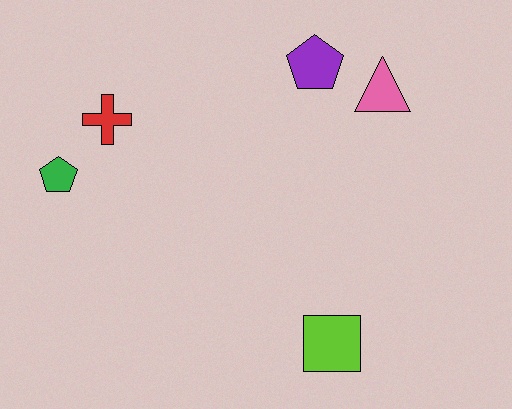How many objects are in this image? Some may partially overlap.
There are 5 objects.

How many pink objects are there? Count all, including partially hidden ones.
There is 1 pink object.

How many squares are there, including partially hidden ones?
There is 1 square.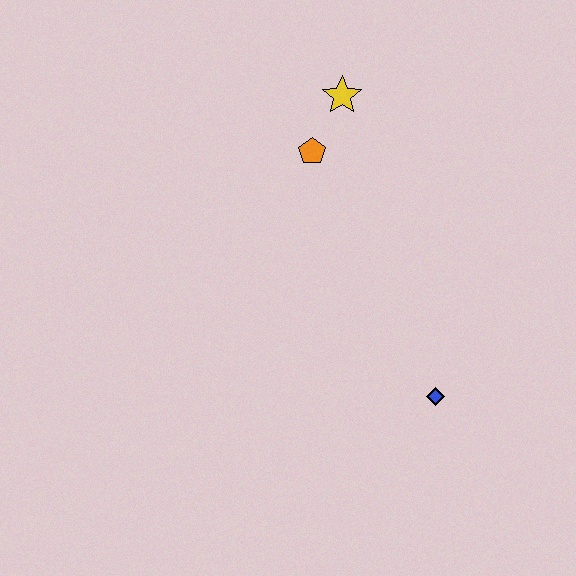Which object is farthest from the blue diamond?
The yellow star is farthest from the blue diamond.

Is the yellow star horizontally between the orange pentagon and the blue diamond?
Yes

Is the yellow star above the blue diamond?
Yes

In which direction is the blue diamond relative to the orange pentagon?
The blue diamond is below the orange pentagon.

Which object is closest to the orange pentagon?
The yellow star is closest to the orange pentagon.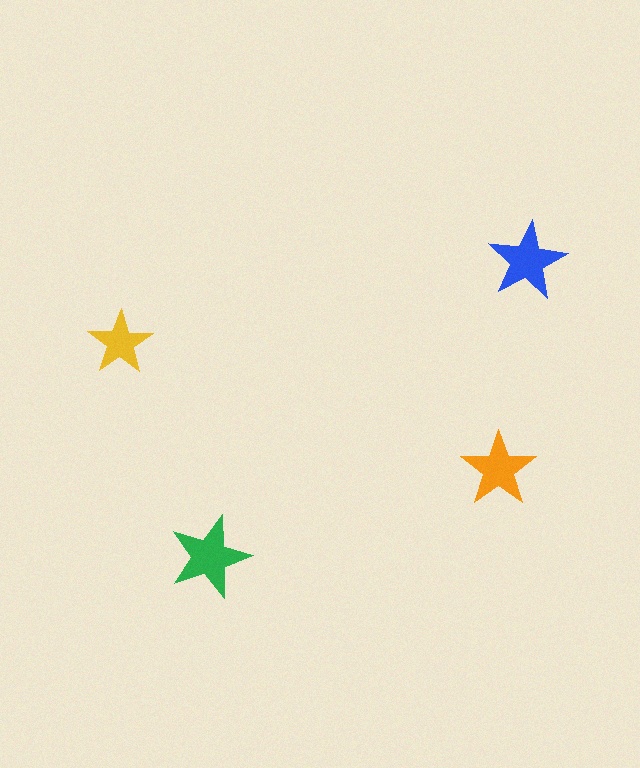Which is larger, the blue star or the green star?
The green one.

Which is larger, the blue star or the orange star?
The blue one.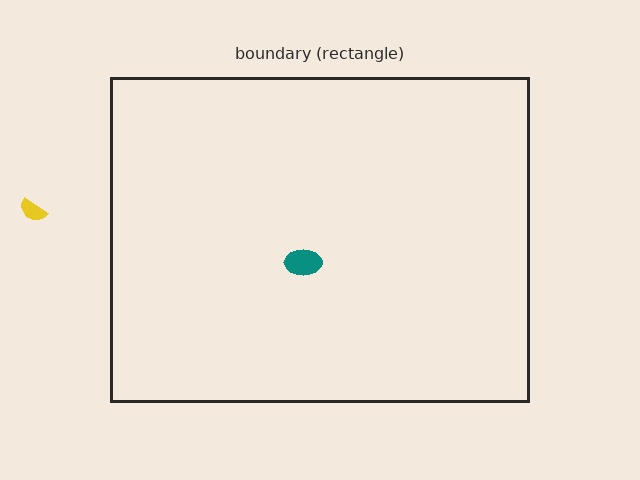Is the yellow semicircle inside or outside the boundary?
Outside.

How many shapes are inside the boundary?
1 inside, 1 outside.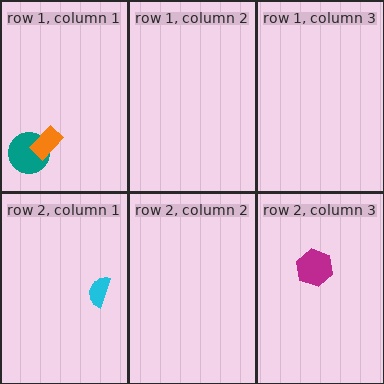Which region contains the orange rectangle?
The row 1, column 1 region.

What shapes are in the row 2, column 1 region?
The cyan semicircle.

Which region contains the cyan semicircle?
The row 2, column 1 region.